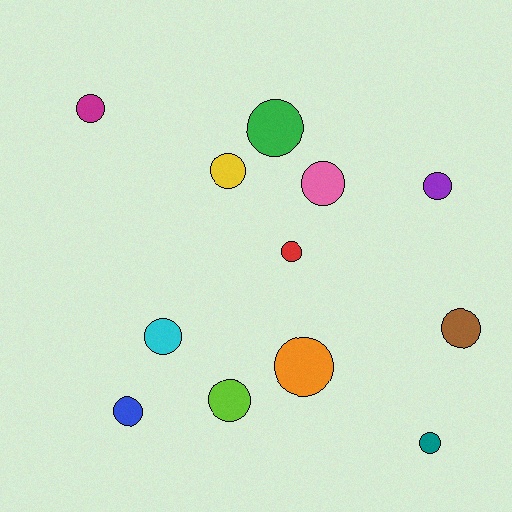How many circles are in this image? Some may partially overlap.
There are 12 circles.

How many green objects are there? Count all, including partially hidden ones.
There is 1 green object.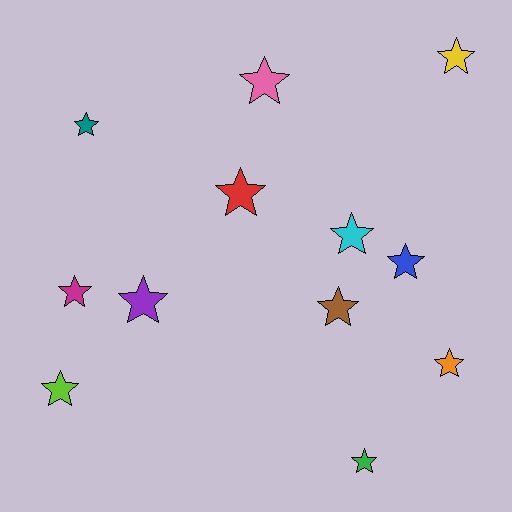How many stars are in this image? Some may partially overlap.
There are 12 stars.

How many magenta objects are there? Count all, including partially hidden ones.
There is 1 magenta object.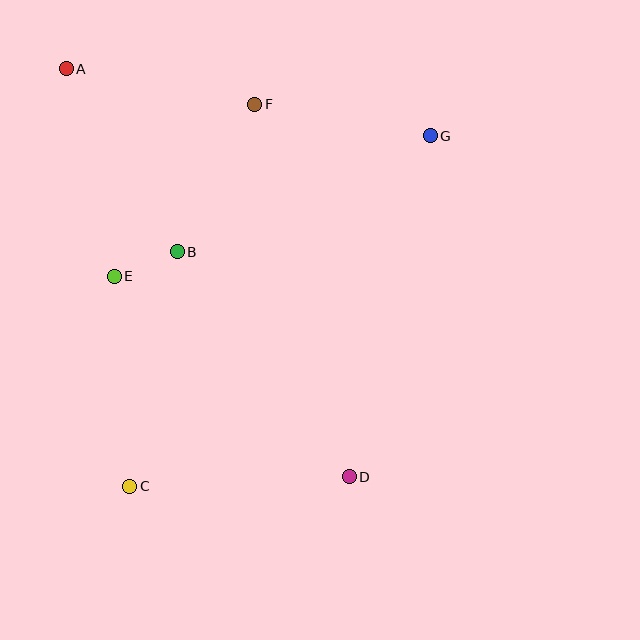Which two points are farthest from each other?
Points A and D are farthest from each other.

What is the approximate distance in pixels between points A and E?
The distance between A and E is approximately 213 pixels.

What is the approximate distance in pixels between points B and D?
The distance between B and D is approximately 283 pixels.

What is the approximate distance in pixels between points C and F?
The distance between C and F is approximately 402 pixels.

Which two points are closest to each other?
Points B and E are closest to each other.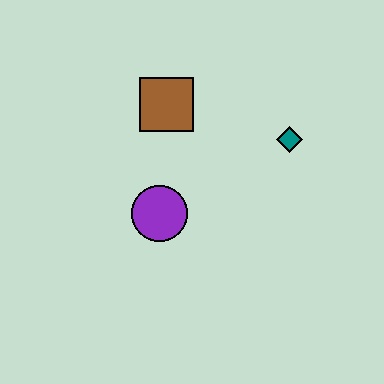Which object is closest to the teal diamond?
The brown square is closest to the teal diamond.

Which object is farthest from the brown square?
The teal diamond is farthest from the brown square.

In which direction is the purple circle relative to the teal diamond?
The purple circle is to the left of the teal diamond.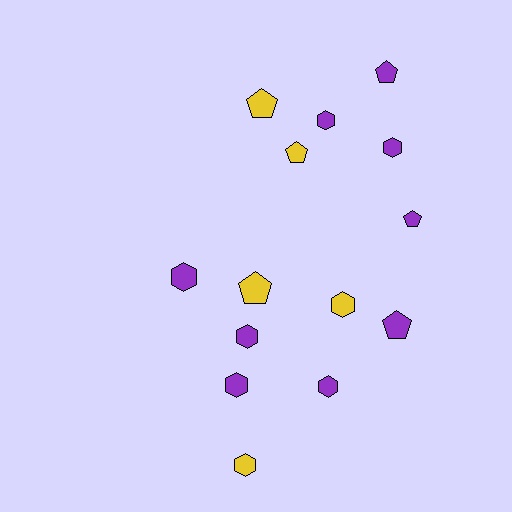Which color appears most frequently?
Purple, with 9 objects.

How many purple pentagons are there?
There are 3 purple pentagons.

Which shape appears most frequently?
Hexagon, with 8 objects.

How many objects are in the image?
There are 14 objects.